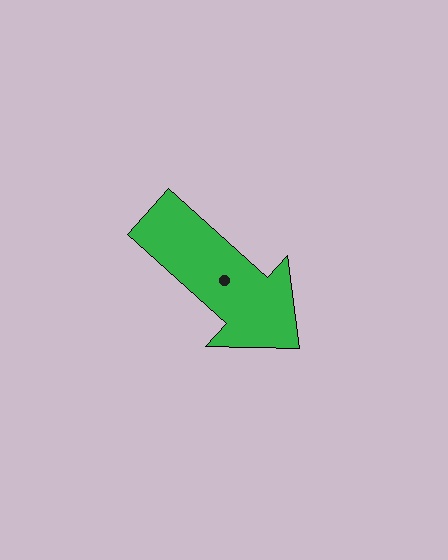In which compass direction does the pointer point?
Southeast.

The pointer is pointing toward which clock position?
Roughly 4 o'clock.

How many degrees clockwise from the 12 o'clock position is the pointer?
Approximately 132 degrees.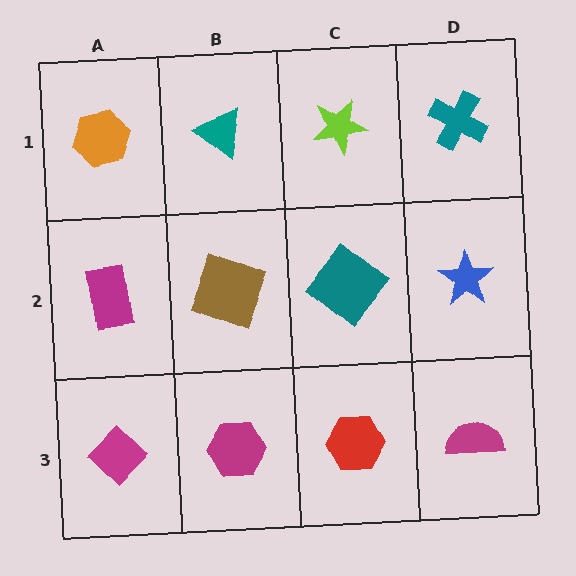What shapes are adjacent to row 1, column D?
A blue star (row 2, column D), a lime star (row 1, column C).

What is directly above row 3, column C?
A teal diamond.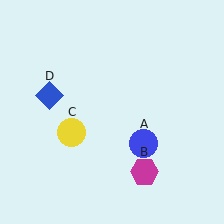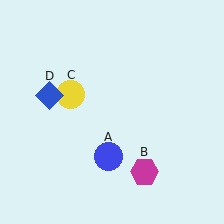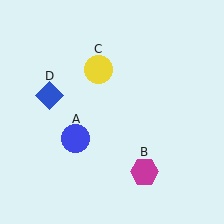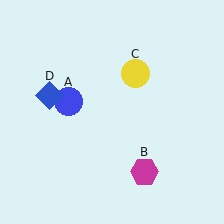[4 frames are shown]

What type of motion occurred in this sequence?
The blue circle (object A), yellow circle (object C) rotated clockwise around the center of the scene.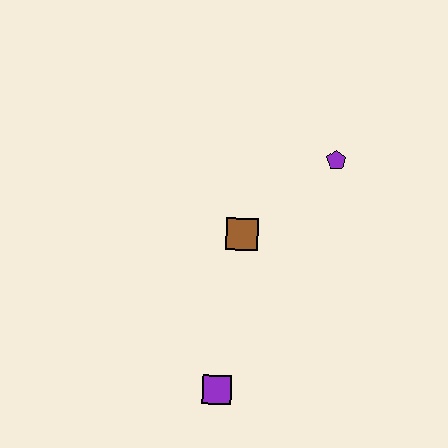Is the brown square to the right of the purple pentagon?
No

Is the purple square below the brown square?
Yes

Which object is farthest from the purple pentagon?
The purple square is farthest from the purple pentagon.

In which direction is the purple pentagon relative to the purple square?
The purple pentagon is above the purple square.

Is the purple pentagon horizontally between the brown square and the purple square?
No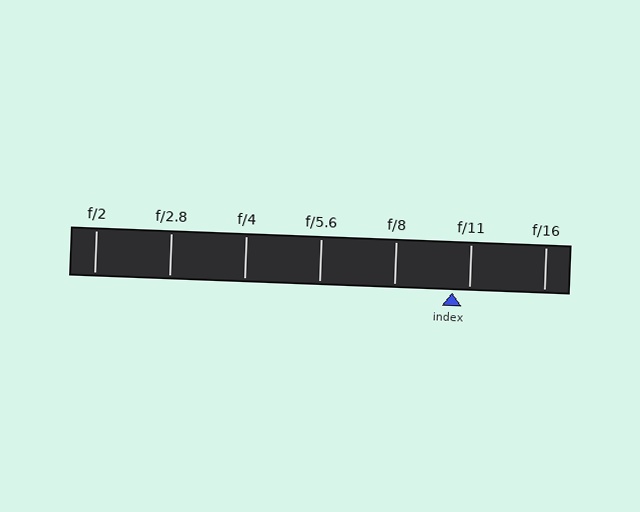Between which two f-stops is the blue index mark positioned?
The index mark is between f/8 and f/11.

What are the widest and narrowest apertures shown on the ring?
The widest aperture shown is f/2 and the narrowest is f/16.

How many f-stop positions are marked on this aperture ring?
There are 7 f-stop positions marked.